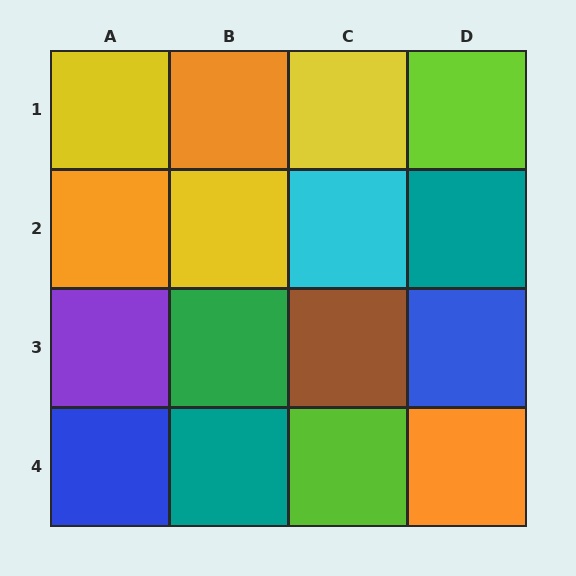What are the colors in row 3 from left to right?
Purple, green, brown, blue.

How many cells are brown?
1 cell is brown.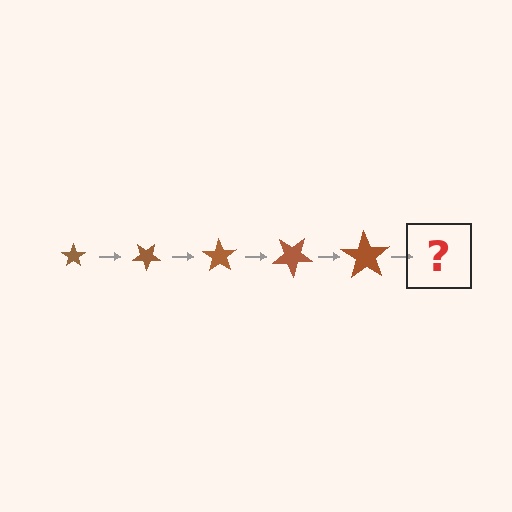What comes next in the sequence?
The next element should be a star, larger than the previous one and rotated 175 degrees from the start.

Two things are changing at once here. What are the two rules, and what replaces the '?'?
The two rules are that the star grows larger each step and it rotates 35 degrees each step. The '?' should be a star, larger than the previous one and rotated 175 degrees from the start.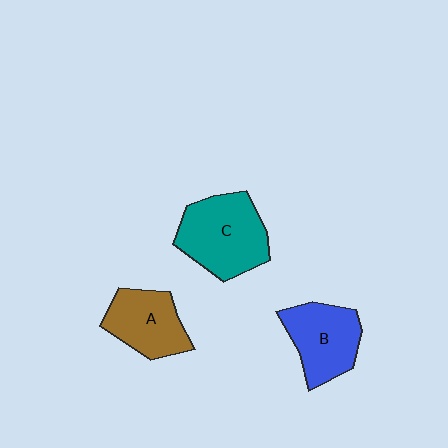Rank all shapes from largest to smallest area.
From largest to smallest: C (teal), B (blue), A (brown).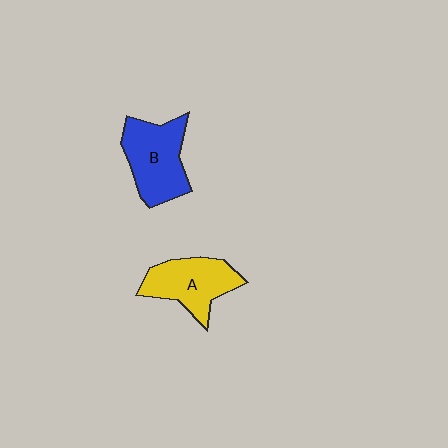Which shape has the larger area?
Shape B (blue).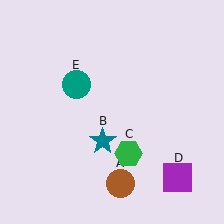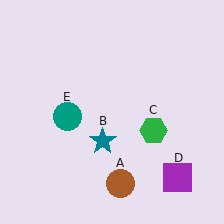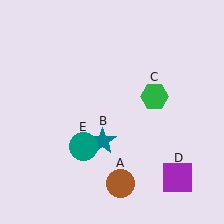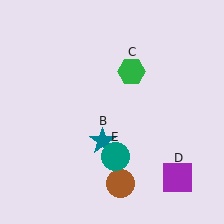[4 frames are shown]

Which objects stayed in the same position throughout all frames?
Brown circle (object A) and teal star (object B) and purple square (object D) remained stationary.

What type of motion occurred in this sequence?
The green hexagon (object C), teal circle (object E) rotated counterclockwise around the center of the scene.